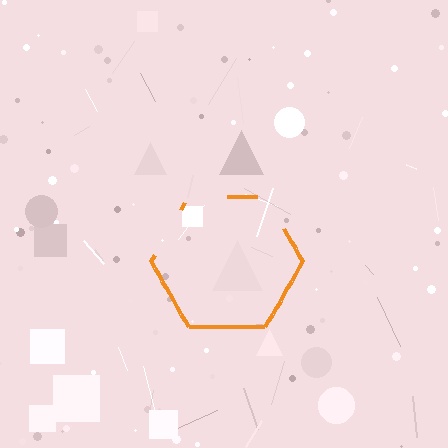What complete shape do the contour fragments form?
The contour fragments form a hexagon.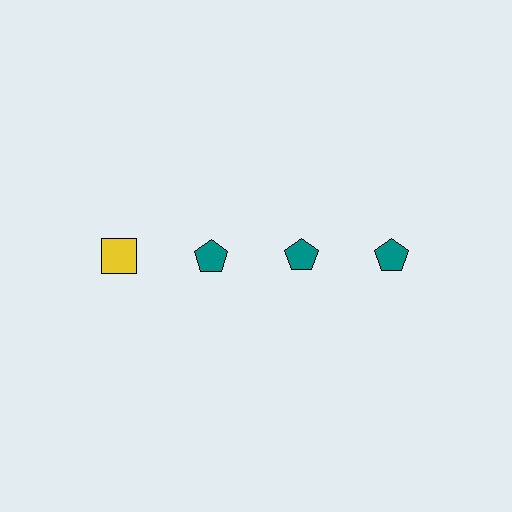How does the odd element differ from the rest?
It differs in both color (yellow instead of teal) and shape (square instead of pentagon).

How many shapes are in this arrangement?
There are 4 shapes arranged in a grid pattern.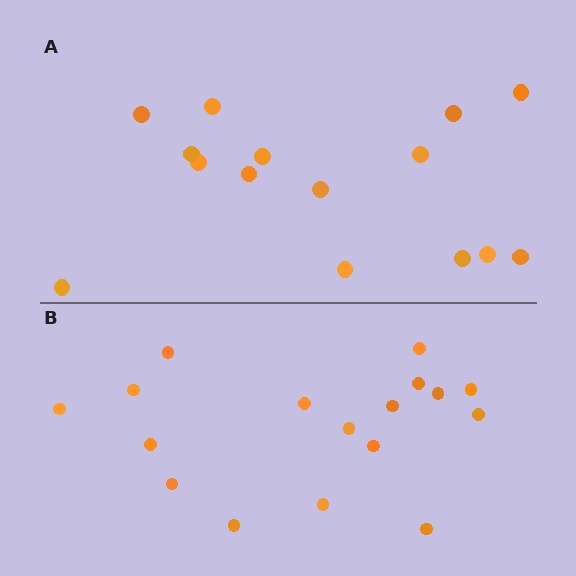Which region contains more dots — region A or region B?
Region B (the bottom region) has more dots.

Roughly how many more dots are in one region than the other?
Region B has just a few more — roughly 2 or 3 more dots than region A.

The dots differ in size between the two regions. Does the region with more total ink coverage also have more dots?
No. Region A has more total ink coverage because its dots are larger, but region B actually contains more individual dots. Total area can be misleading — the number of items is what matters here.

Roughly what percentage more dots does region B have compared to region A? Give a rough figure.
About 15% more.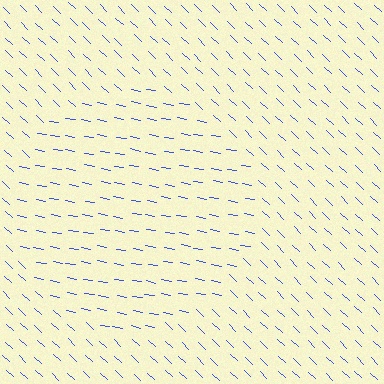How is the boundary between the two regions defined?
The boundary is defined purely by a change in line orientation (approximately 34 degrees difference). All lines are the same color and thickness.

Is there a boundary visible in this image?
Yes, there is a texture boundary formed by a change in line orientation.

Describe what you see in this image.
The image is filled with small blue line segments. A circle region in the image has lines oriented differently from the surrounding lines, creating a visible texture boundary.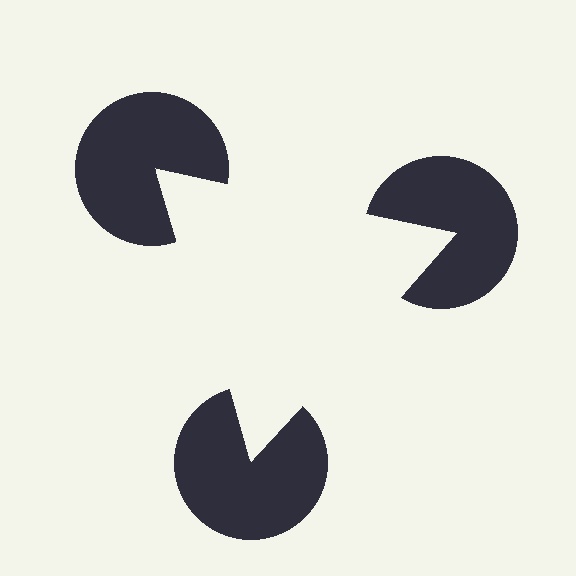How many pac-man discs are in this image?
There are 3 — one at each vertex of the illusory triangle.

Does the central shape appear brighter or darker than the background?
It typically appears slightly brighter than the background, even though no actual brightness change is drawn.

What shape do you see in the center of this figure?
An illusory triangle — its edges are inferred from the aligned wedge cuts in the pac-man discs, not physically drawn.